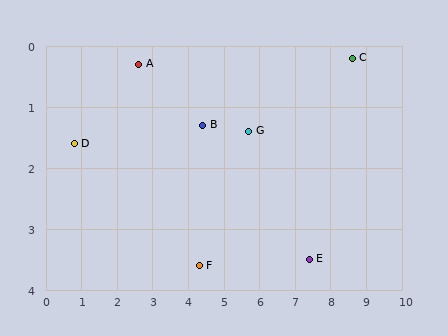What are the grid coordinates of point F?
Point F is at approximately (4.3, 3.6).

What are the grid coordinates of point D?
Point D is at approximately (0.8, 1.6).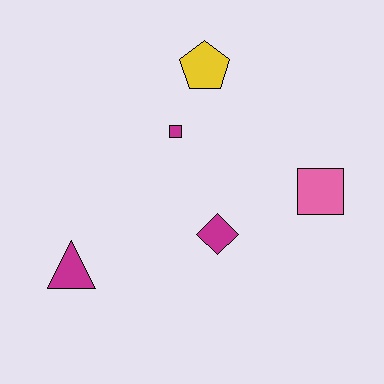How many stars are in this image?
There are no stars.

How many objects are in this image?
There are 5 objects.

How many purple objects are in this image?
There are no purple objects.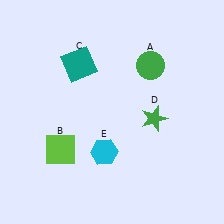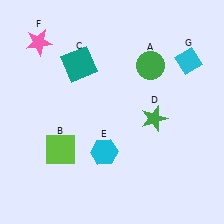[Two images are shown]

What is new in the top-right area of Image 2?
A cyan diamond (G) was added in the top-right area of Image 2.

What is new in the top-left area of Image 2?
A pink star (F) was added in the top-left area of Image 2.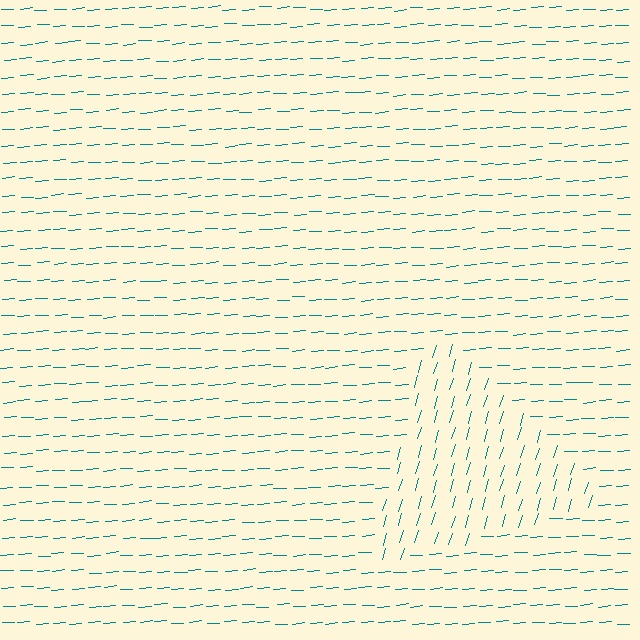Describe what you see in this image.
The image is filled with small teal line segments. A triangle region in the image has lines oriented differently from the surrounding lines, creating a visible texture boundary.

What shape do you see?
I see a triangle.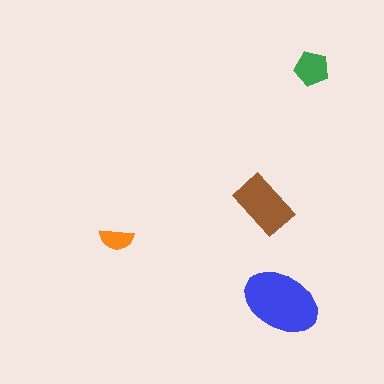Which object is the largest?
The blue ellipse.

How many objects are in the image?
There are 4 objects in the image.